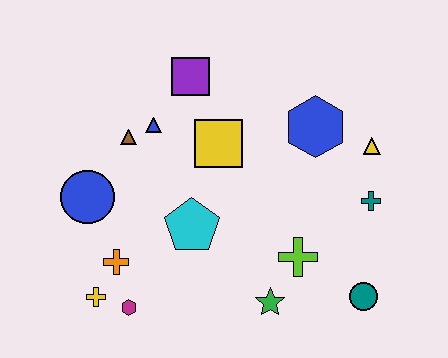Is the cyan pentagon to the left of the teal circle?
Yes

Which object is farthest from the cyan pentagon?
The yellow triangle is farthest from the cyan pentagon.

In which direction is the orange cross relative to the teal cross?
The orange cross is to the left of the teal cross.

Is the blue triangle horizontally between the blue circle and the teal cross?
Yes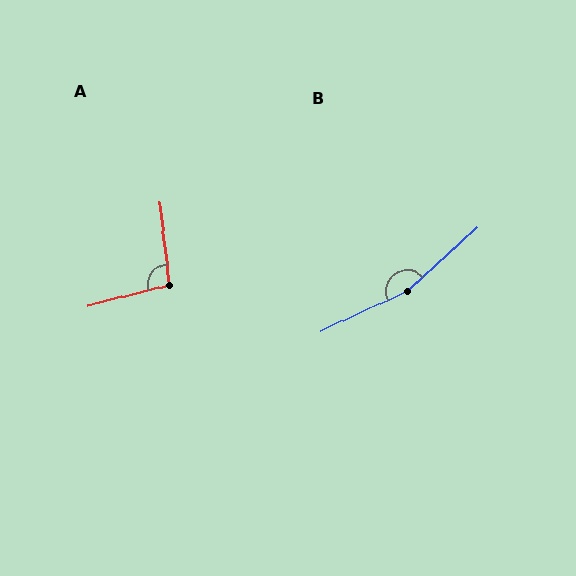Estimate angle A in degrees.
Approximately 98 degrees.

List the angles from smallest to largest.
A (98°), B (162°).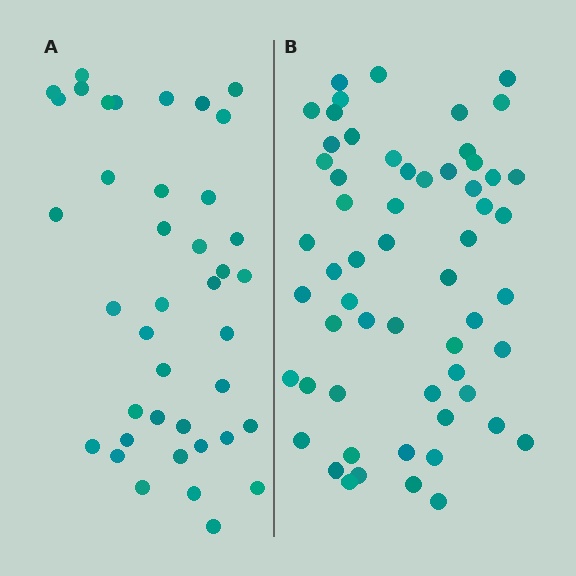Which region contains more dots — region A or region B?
Region B (the right region) has more dots.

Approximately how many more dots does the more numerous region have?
Region B has approximately 20 more dots than region A.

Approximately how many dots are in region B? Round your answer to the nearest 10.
About 60 dots. (The exact count is 58, which rounds to 60.)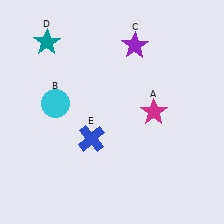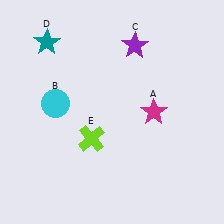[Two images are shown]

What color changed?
The cross (E) changed from blue in Image 1 to lime in Image 2.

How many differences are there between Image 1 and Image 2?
There is 1 difference between the two images.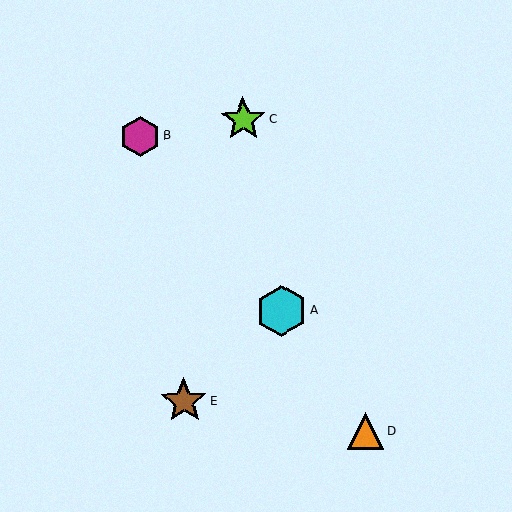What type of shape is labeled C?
Shape C is a lime star.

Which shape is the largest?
The cyan hexagon (labeled A) is the largest.